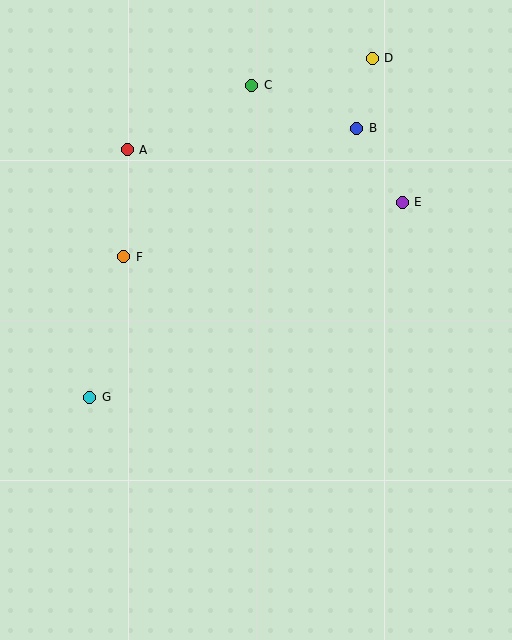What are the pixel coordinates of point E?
Point E is at (402, 202).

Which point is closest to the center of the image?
Point F at (124, 257) is closest to the center.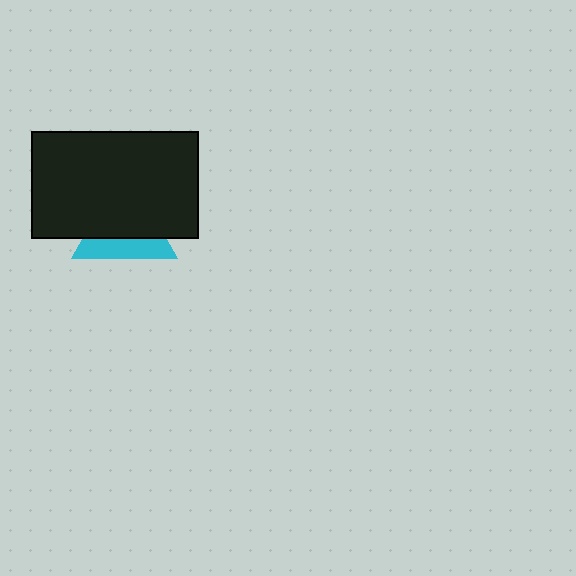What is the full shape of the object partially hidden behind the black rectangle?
The partially hidden object is a cyan triangle.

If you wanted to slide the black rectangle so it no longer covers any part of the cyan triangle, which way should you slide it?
Slide it up — that is the most direct way to separate the two shapes.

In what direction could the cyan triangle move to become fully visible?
The cyan triangle could move down. That would shift it out from behind the black rectangle entirely.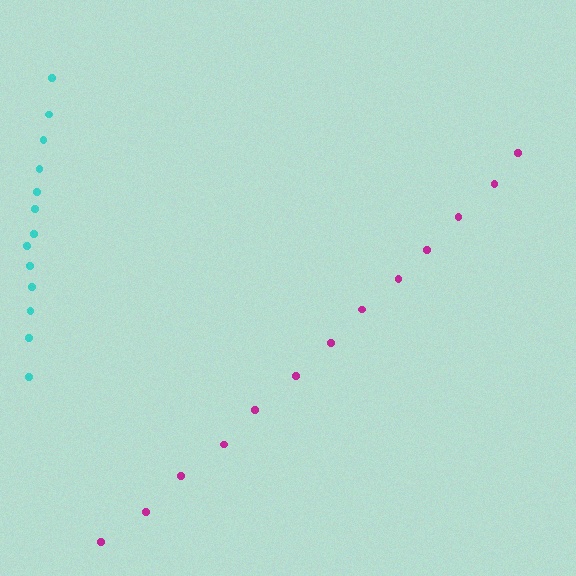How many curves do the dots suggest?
There are 2 distinct paths.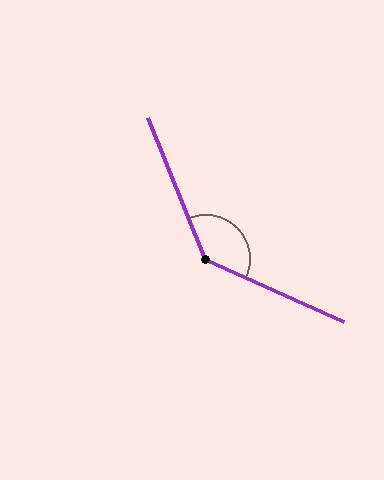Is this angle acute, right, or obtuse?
It is obtuse.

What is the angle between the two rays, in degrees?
Approximately 136 degrees.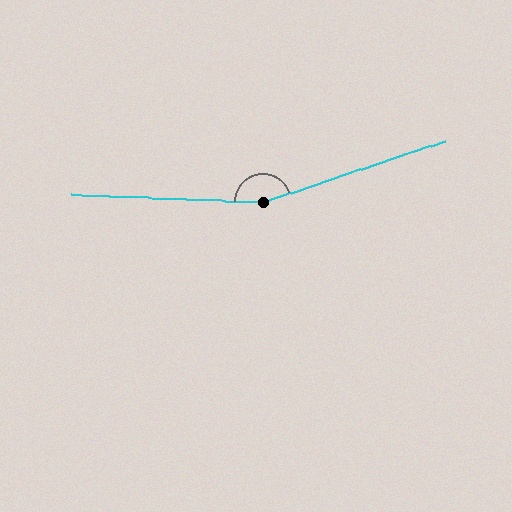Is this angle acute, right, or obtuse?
It is obtuse.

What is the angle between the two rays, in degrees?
Approximately 159 degrees.